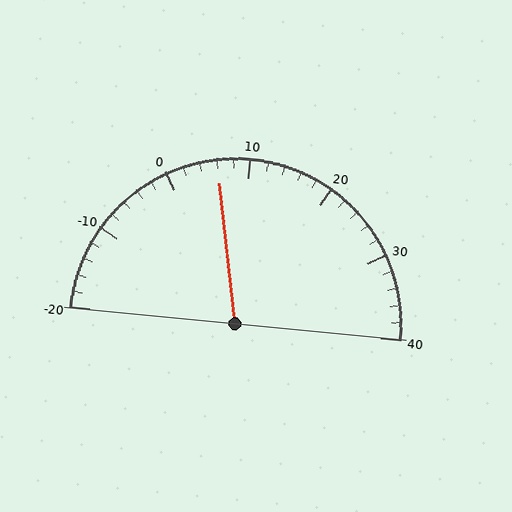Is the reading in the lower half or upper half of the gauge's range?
The reading is in the lower half of the range (-20 to 40).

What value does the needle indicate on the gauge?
The needle indicates approximately 6.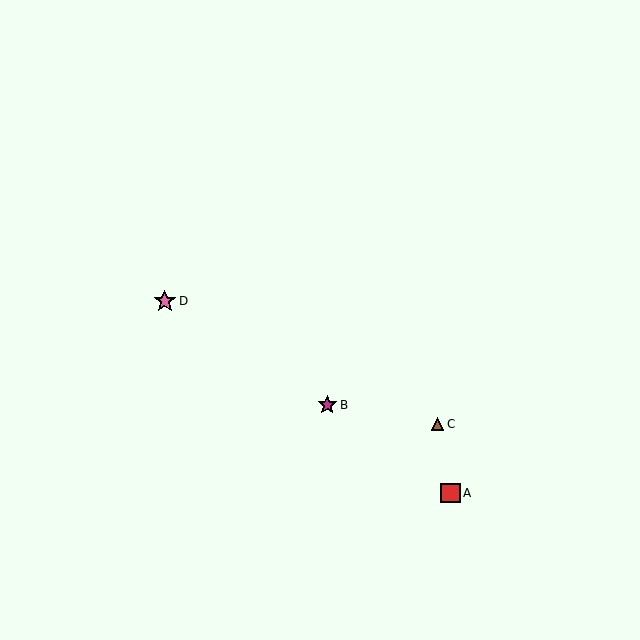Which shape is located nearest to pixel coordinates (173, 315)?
The pink star (labeled D) at (165, 301) is nearest to that location.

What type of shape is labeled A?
Shape A is a red square.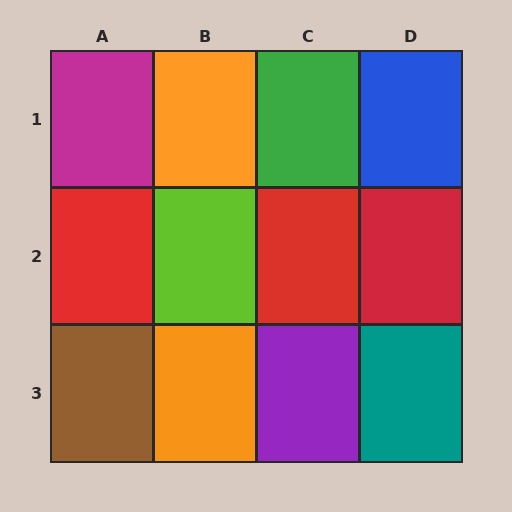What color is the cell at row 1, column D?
Blue.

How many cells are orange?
2 cells are orange.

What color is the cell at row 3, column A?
Brown.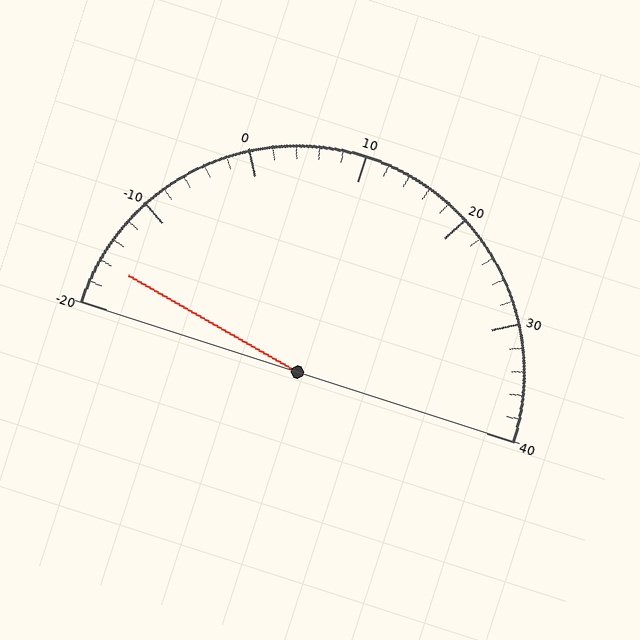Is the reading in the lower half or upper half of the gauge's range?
The reading is in the lower half of the range (-20 to 40).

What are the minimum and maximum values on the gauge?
The gauge ranges from -20 to 40.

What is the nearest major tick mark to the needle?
The nearest major tick mark is -20.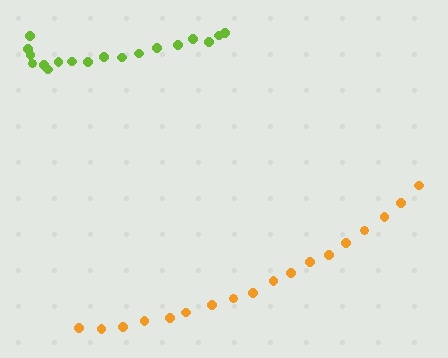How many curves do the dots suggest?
There are 2 distinct paths.